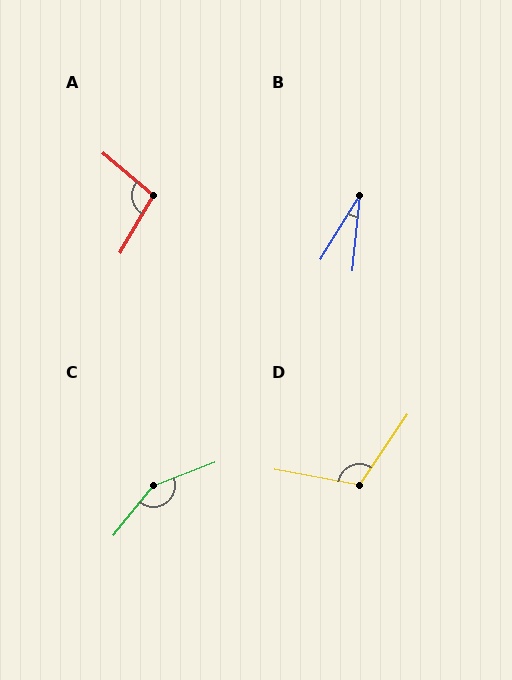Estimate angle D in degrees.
Approximately 114 degrees.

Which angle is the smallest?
B, at approximately 26 degrees.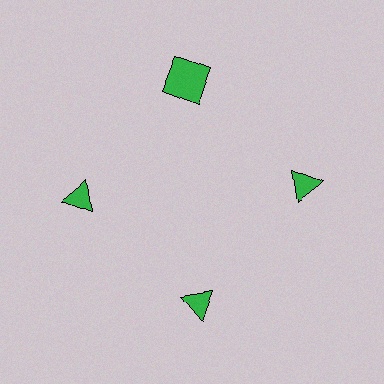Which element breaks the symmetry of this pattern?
The green square at roughly the 12 o'clock position breaks the symmetry. All other shapes are green triangles.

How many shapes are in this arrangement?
There are 4 shapes arranged in a ring pattern.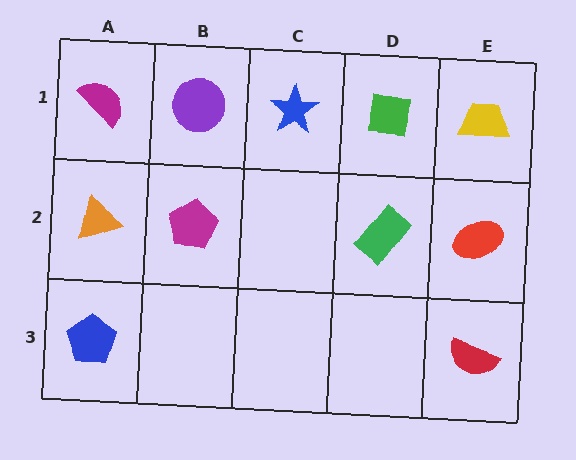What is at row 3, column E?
A red semicircle.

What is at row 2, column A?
An orange triangle.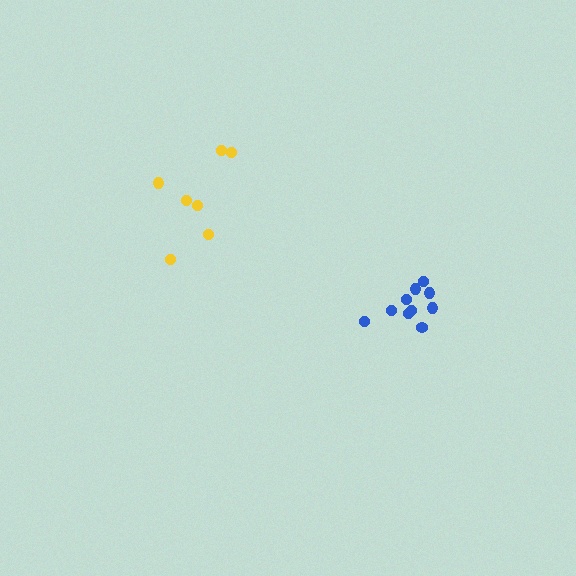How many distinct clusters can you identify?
There are 2 distinct clusters.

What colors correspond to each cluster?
The clusters are colored: blue, yellow.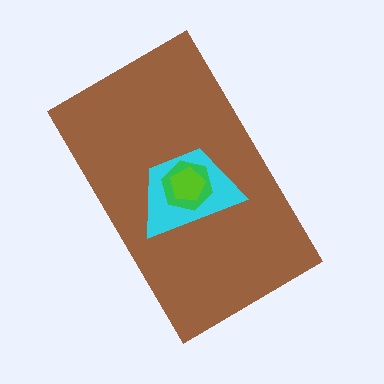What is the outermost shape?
The brown rectangle.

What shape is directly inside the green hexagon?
The lime pentagon.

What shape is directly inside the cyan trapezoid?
The green hexagon.